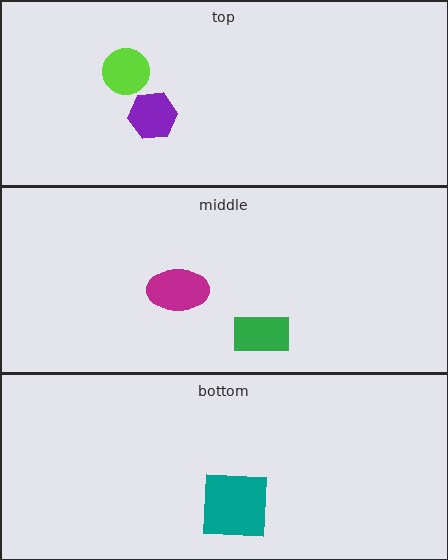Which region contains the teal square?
The bottom region.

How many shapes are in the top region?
2.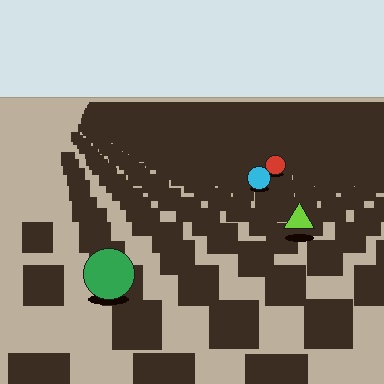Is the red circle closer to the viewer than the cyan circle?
No. The cyan circle is closer — you can tell from the texture gradient: the ground texture is coarser near it.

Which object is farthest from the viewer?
The red circle is farthest from the viewer. It appears smaller and the ground texture around it is denser.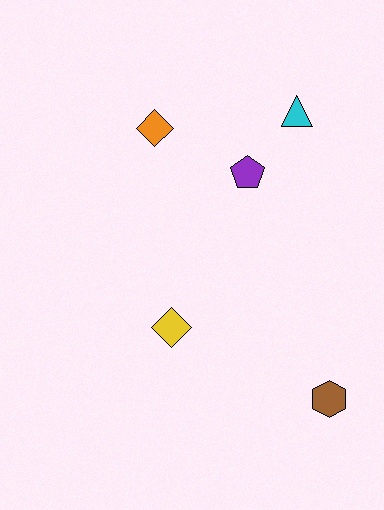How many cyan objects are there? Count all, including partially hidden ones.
There is 1 cyan object.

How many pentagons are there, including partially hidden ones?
There is 1 pentagon.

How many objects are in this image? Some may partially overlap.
There are 5 objects.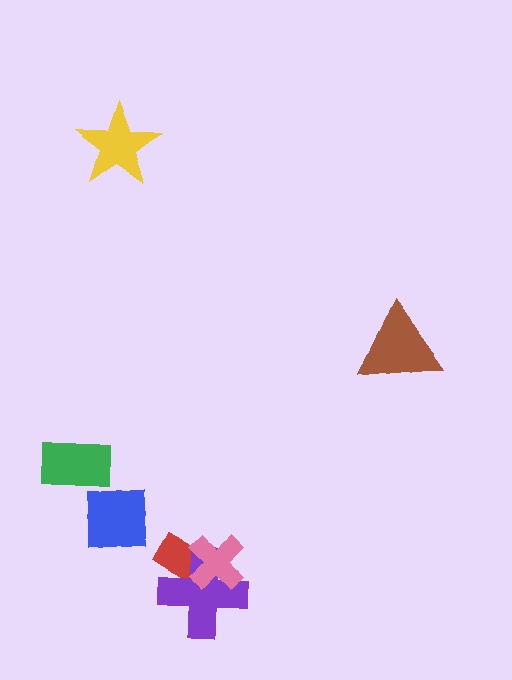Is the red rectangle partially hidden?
Yes, it is partially covered by another shape.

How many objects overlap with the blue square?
0 objects overlap with the blue square.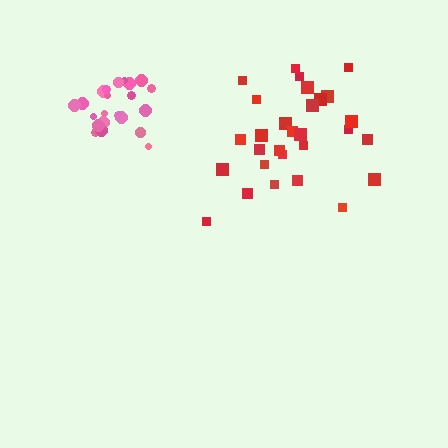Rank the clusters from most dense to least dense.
pink, red.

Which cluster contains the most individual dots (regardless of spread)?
Red (29).